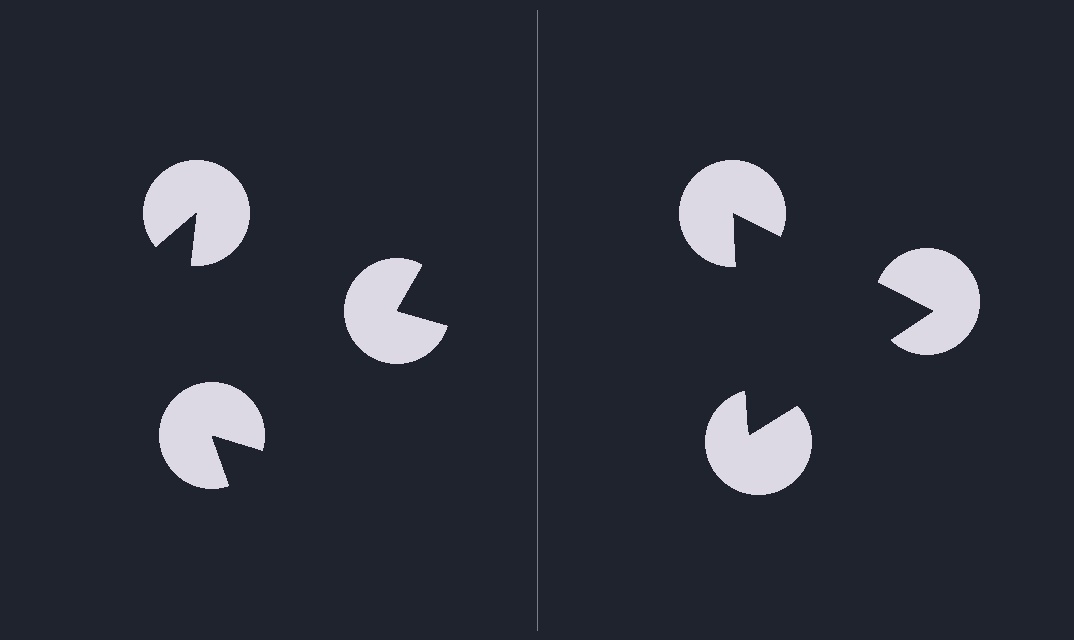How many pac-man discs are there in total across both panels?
6 — 3 on each side.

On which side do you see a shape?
An illusory triangle appears on the right side. On the left side the wedge cuts are rotated, so no coherent shape forms.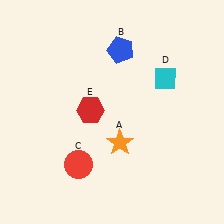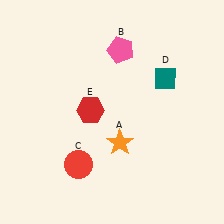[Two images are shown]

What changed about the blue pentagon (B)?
In Image 1, B is blue. In Image 2, it changed to pink.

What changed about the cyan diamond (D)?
In Image 1, D is cyan. In Image 2, it changed to teal.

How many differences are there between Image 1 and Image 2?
There are 2 differences between the two images.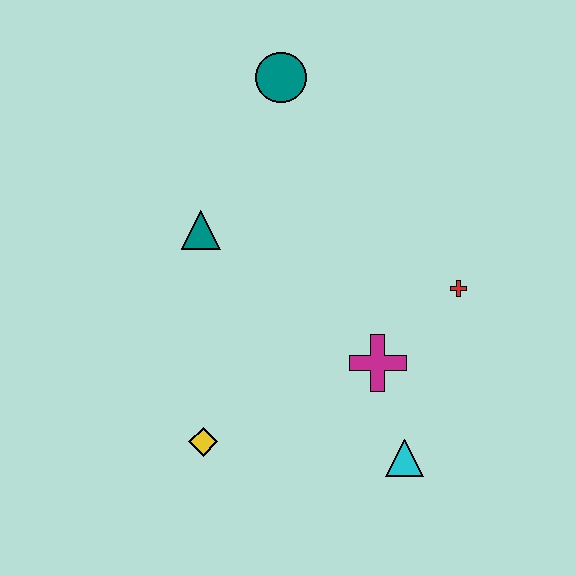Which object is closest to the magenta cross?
The cyan triangle is closest to the magenta cross.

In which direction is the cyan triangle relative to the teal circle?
The cyan triangle is below the teal circle.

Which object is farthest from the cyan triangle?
The teal circle is farthest from the cyan triangle.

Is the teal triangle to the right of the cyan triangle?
No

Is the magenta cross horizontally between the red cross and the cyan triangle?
No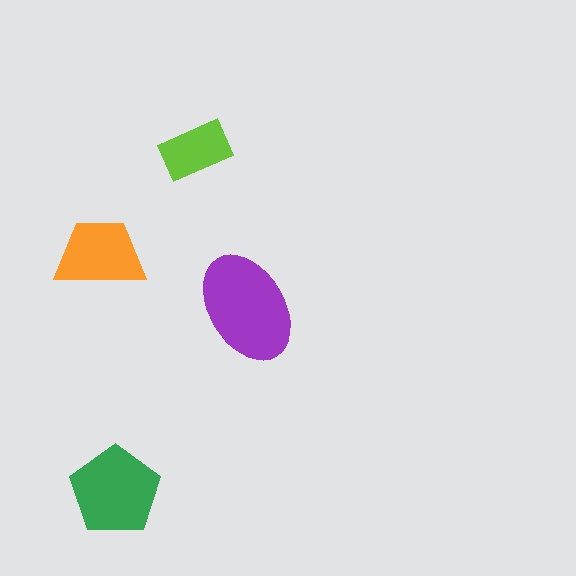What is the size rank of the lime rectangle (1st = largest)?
4th.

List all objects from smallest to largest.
The lime rectangle, the orange trapezoid, the green pentagon, the purple ellipse.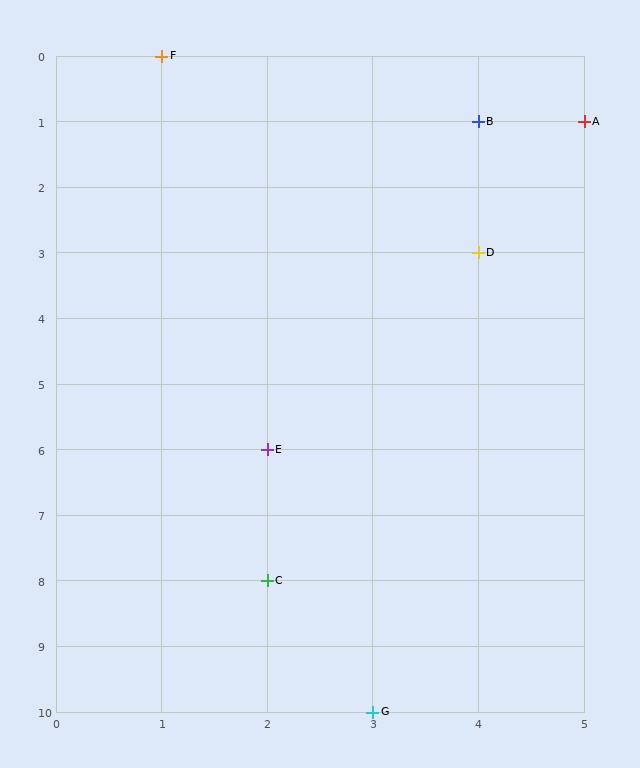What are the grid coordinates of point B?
Point B is at grid coordinates (4, 1).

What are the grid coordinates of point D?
Point D is at grid coordinates (4, 3).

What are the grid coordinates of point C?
Point C is at grid coordinates (2, 8).